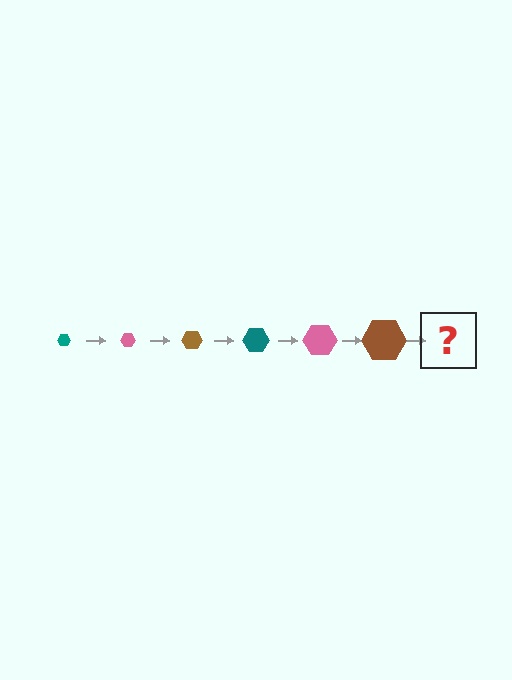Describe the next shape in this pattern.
It should be a teal hexagon, larger than the previous one.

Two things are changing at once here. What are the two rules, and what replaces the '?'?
The two rules are that the hexagon grows larger each step and the color cycles through teal, pink, and brown. The '?' should be a teal hexagon, larger than the previous one.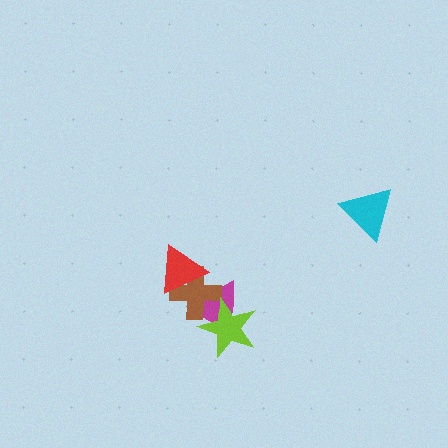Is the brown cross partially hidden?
Yes, it is partially covered by another shape.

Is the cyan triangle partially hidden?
No, no other shape covers it.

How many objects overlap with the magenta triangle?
3 objects overlap with the magenta triangle.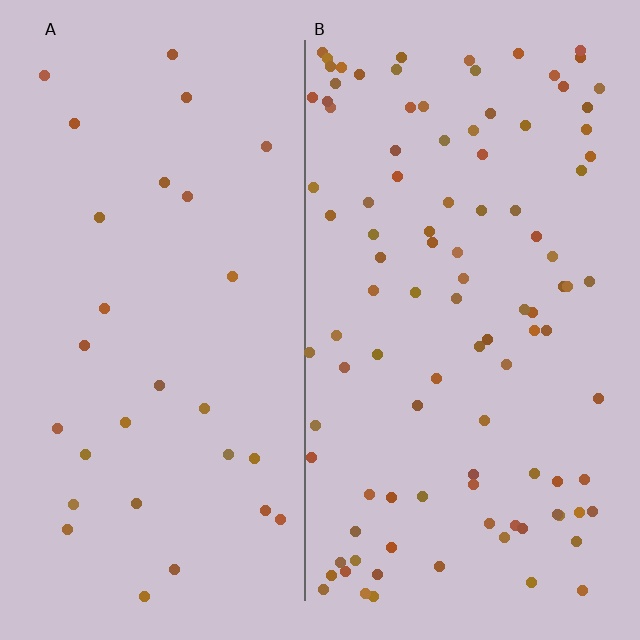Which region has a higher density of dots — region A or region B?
B (the right).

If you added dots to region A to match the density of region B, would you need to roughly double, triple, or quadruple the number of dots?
Approximately quadruple.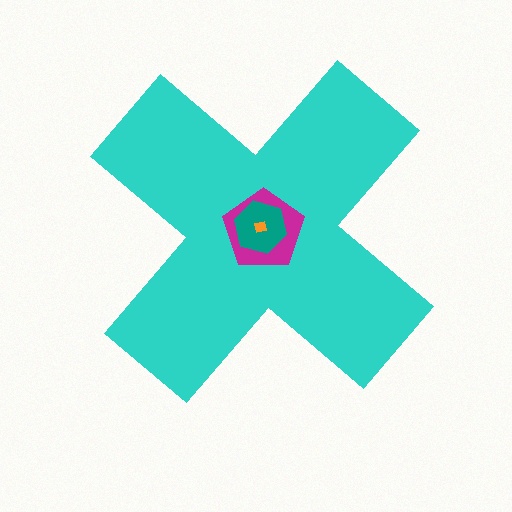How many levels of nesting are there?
4.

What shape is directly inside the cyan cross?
The magenta pentagon.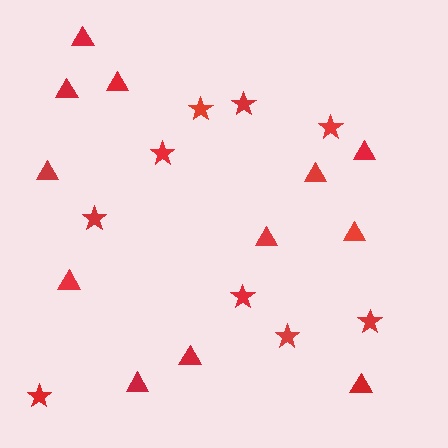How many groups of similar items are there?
There are 2 groups: one group of triangles (12) and one group of stars (9).